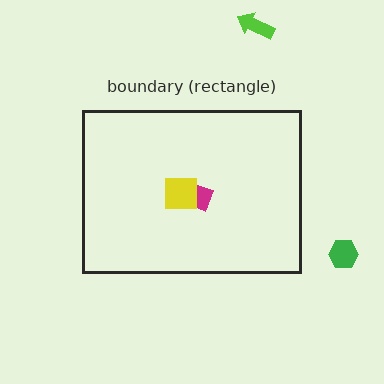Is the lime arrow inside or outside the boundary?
Outside.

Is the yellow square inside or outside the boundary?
Inside.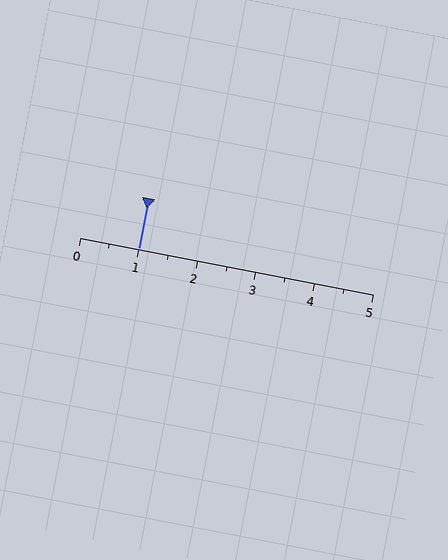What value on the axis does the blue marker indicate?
The marker indicates approximately 1.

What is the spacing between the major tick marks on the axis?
The major ticks are spaced 1 apart.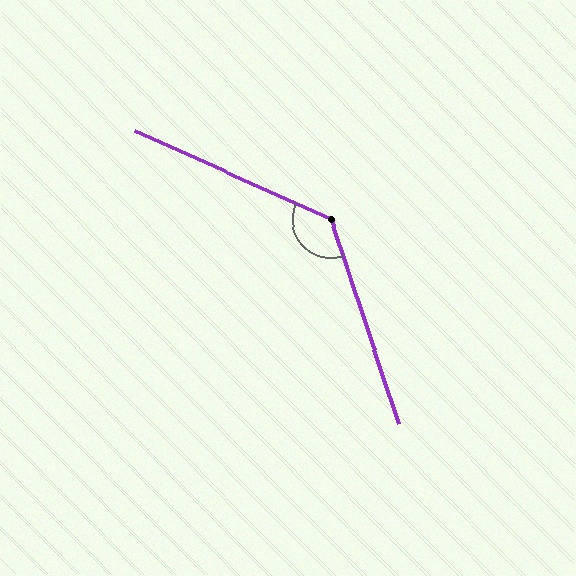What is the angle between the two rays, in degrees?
Approximately 132 degrees.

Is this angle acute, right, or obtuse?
It is obtuse.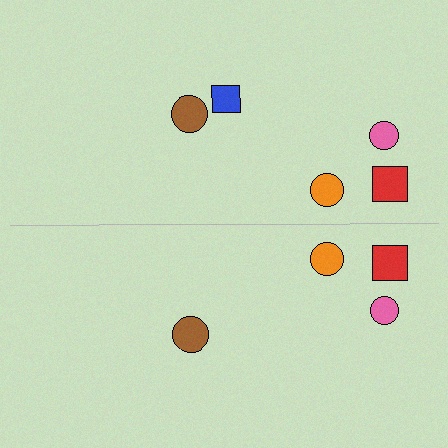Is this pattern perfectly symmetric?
No, the pattern is not perfectly symmetric. A blue square is missing from the bottom side.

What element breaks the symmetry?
A blue square is missing from the bottom side.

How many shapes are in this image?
There are 9 shapes in this image.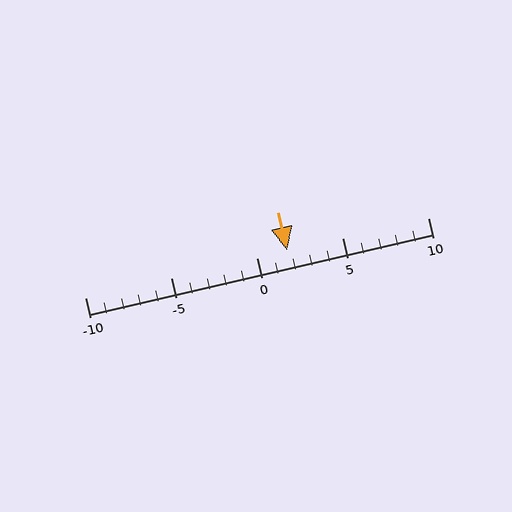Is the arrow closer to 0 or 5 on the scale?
The arrow is closer to 0.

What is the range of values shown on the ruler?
The ruler shows values from -10 to 10.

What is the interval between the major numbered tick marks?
The major tick marks are spaced 5 units apart.